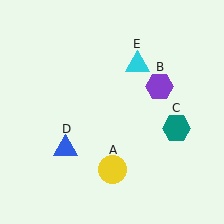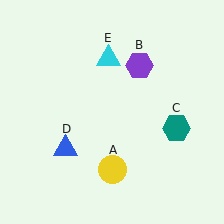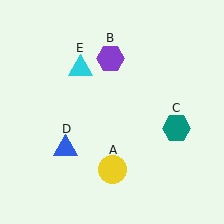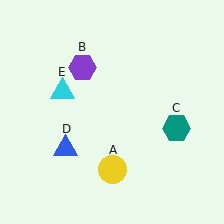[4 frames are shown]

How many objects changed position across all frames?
2 objects changed position: purple hexagon (object B), cyan triangle (object E).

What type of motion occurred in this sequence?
The purple hexagon (object B), cyan triangle (object E) rotated counterclockwise around the center of the scene.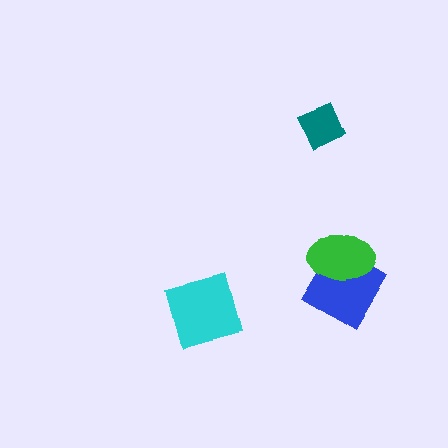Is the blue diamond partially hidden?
Yes, it is partially covered by another shape.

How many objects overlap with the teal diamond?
0 objects overlap with the teal diamond.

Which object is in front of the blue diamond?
The green ellipse is in front of the blue diamond.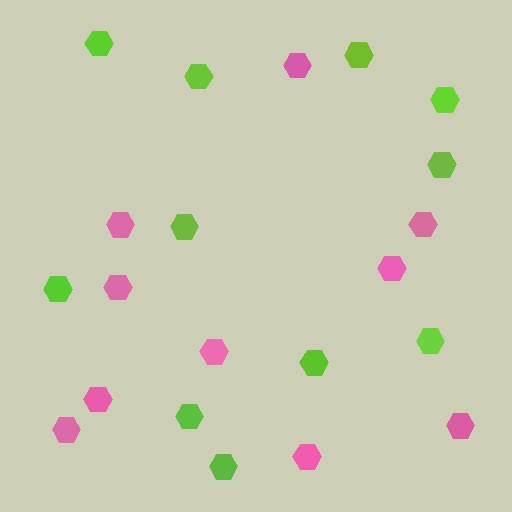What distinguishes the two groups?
There are 2 groups: one group of pink hexagons (10) and one group of lime hexagons (11).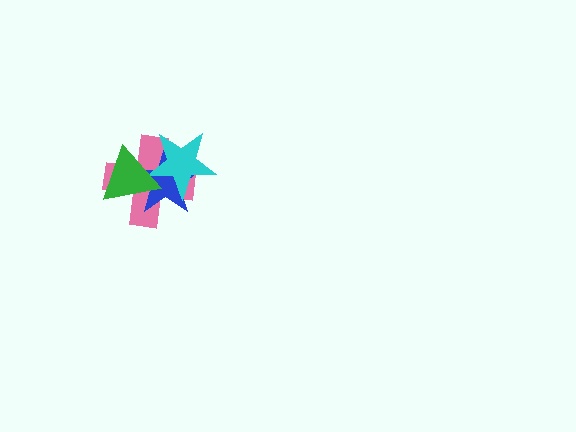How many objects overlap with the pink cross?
3 objects overlap with the pink cross.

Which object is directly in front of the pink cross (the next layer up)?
The blue star is directly in front of the pink cross.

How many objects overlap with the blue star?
3 objects overlap with the blue star.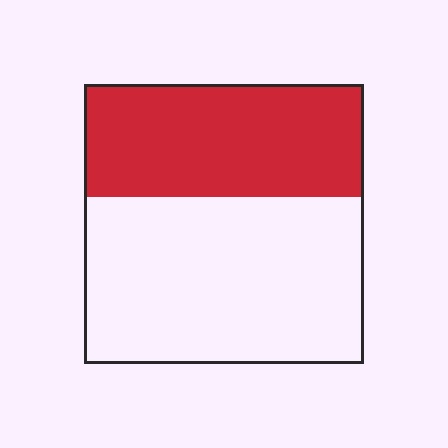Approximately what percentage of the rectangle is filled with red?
Approximately 40%.